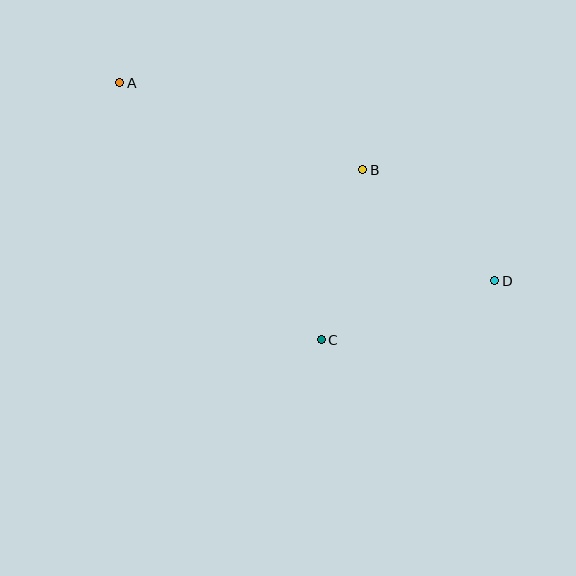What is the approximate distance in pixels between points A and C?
The distance between A and C is approximately 327 pixels.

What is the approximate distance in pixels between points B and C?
The distance between B and C is approximately 175 pixels.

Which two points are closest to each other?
Points B and D are closest to each other.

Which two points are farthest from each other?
Points A and D are farthest from each other.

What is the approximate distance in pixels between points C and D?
The distance between C and D is approximately 183 pixels.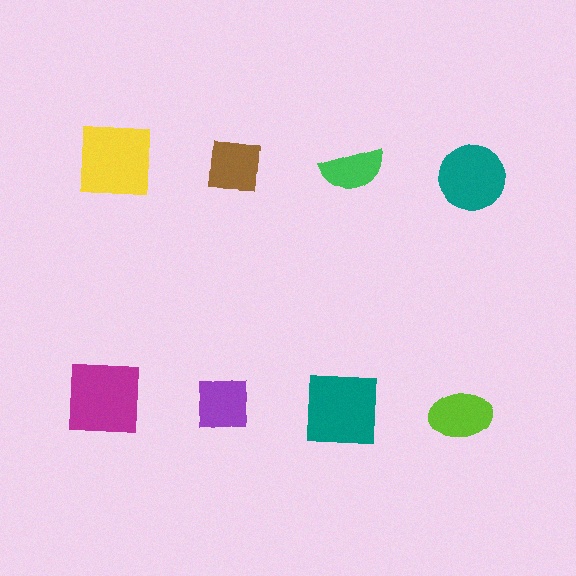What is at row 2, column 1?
A magenta square.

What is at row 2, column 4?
A lime ellipse.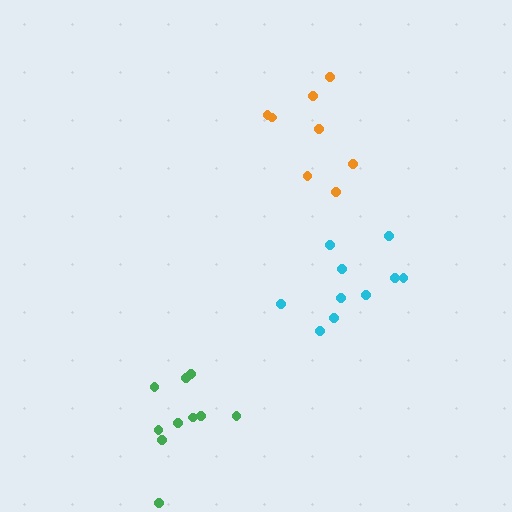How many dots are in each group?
Group 1: 8 dots, Group 2: 10 dots, Group 3: 10 dots (28 total).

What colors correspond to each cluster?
The clusters are colored: orange, green, cyan.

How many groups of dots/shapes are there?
There are 3 groups.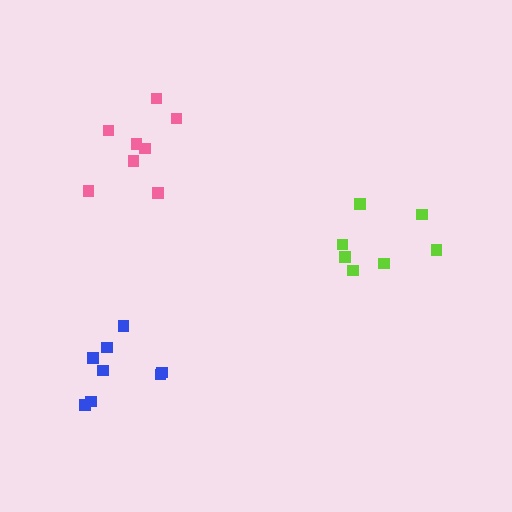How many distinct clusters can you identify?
There are 3 distinct clusters.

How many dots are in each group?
Group 1: 8 dots, Group 2: 7 dots, Group 3: 8 dots (23 total).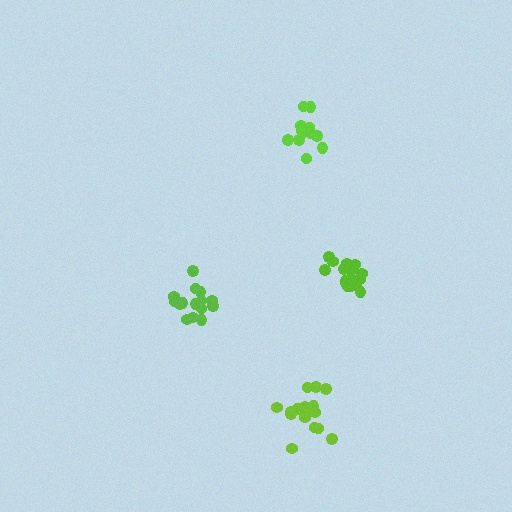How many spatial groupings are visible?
There are 4 spatial groupings.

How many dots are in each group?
Group 1: 13 dots, Group 2: 15 dots, Group 3: 18 dots, Group 4: 16 dots (62 total).